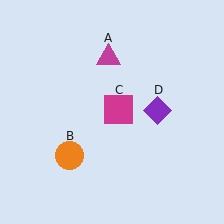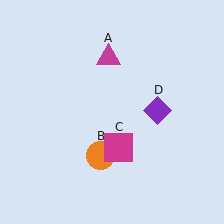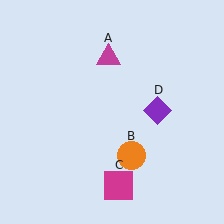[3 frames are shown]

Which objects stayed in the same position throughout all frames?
Magenta triangle (object A) and purple diamond (object D) remained stationary.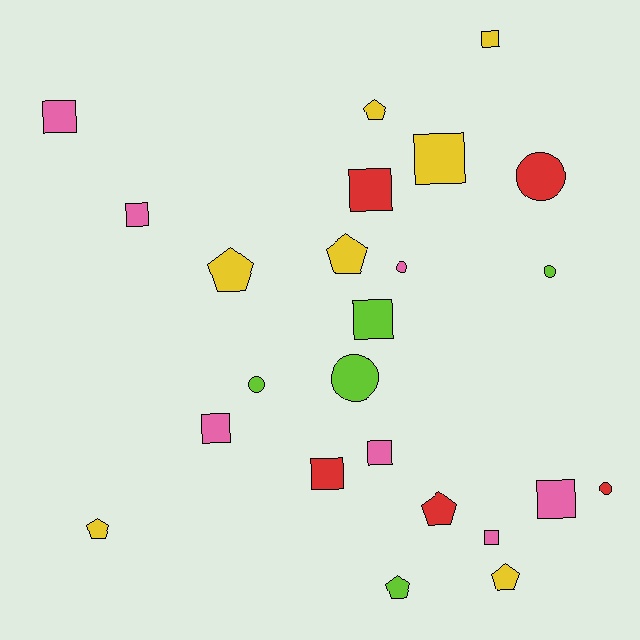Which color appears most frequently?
Yellow, with 7 objects.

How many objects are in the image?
There are 24 objects.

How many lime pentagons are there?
There is 1 lime pentagon.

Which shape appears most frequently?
Square, with 11 objects.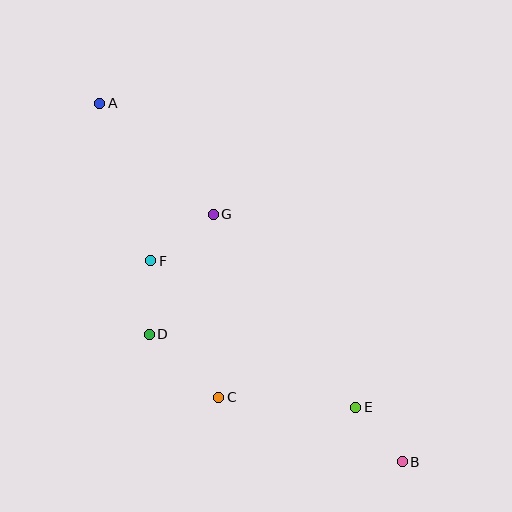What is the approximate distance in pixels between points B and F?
The distance between B and F is approximately 322 pixels.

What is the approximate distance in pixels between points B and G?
The distance between B and G is approximately 311 pixels.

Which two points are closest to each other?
Points B and E are closest to each other.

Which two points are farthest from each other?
Points A and B are farthest from each other.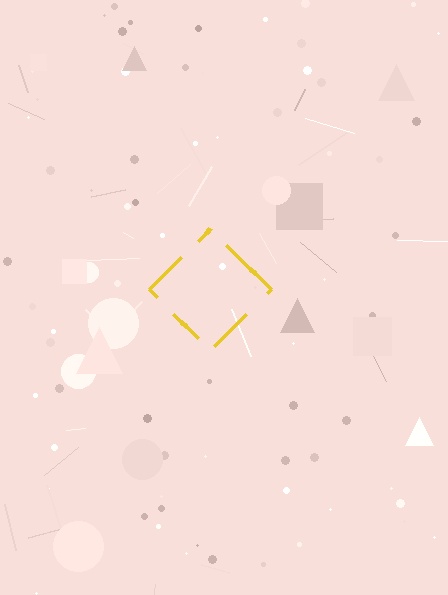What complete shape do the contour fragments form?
The contour fragments form a diamond.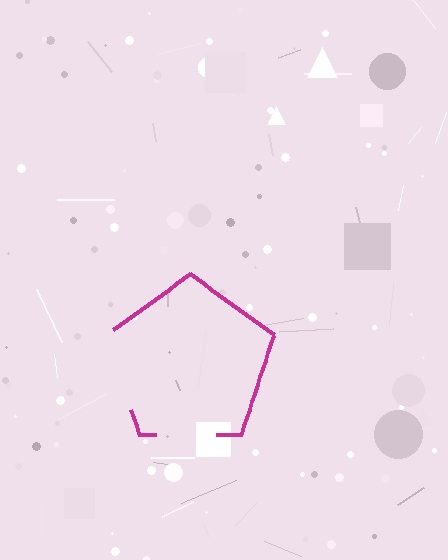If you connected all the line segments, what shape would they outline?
They would outline a pentagon.